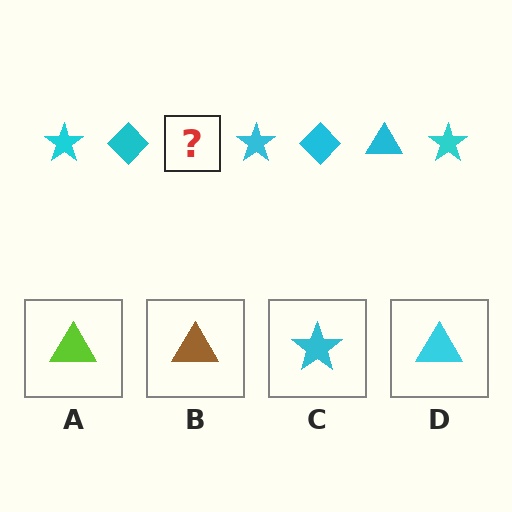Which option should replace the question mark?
Option D.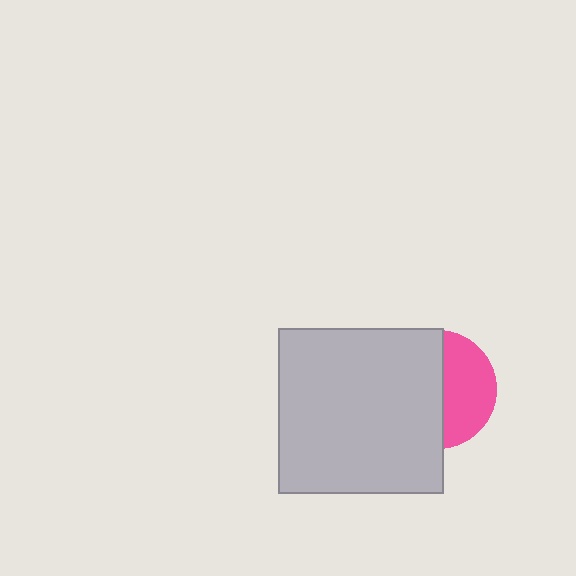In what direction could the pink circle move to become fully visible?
The pink circle could move right. That would shift it out from behind the light gray square entirely.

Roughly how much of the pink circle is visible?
A small part of it is visible (roughly 43%).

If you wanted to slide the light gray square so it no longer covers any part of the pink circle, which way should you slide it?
Slide it left — that is the most direct way to separate the two shapes.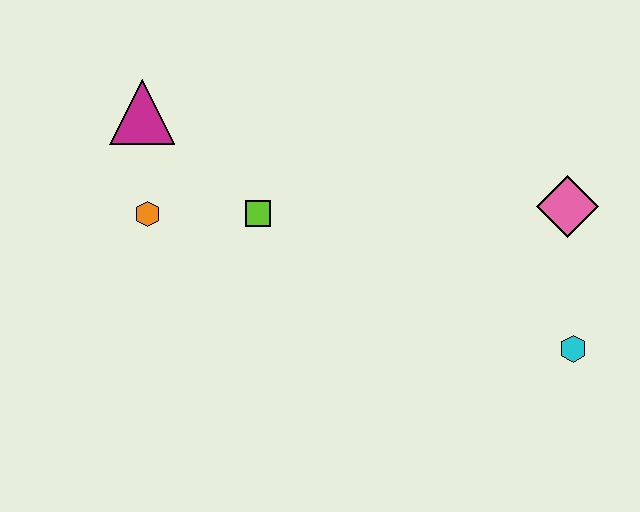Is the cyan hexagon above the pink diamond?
No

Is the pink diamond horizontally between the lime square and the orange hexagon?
No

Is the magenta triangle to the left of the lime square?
Yes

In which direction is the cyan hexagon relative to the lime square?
The cyan hexagon is to the right of the lime square.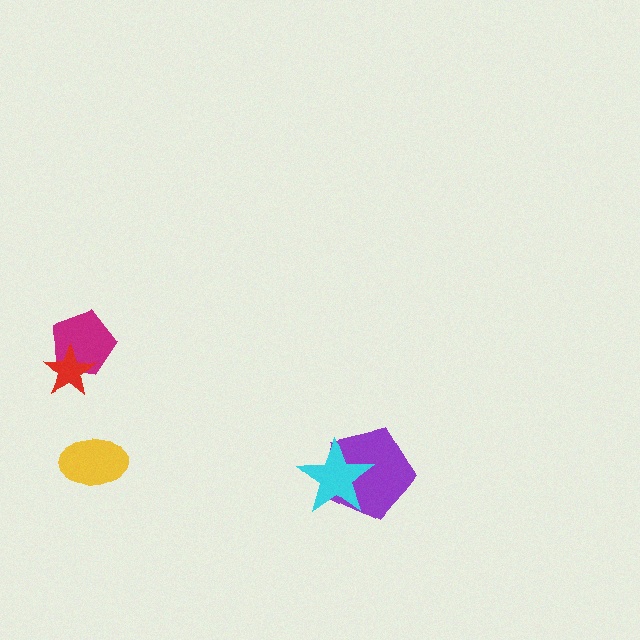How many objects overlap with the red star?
1 object overlaps with the red star.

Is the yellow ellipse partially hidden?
No, no other shape covers it.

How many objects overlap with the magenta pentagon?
1 object overlaps with the magenta pentagon.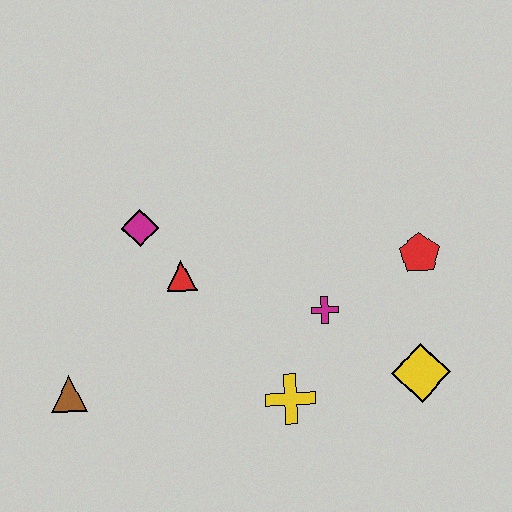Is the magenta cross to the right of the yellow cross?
Yes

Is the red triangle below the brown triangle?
No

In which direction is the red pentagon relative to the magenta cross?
The red pentagon is to the right of the magenta cross.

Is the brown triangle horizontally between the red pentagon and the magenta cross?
No